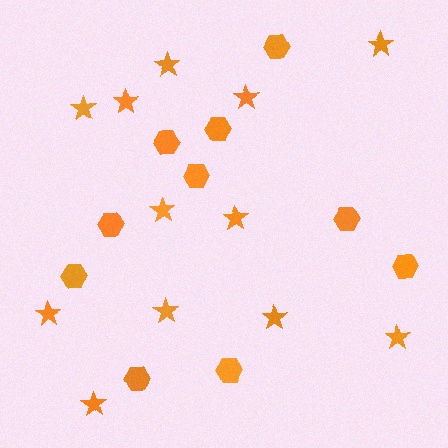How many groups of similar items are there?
There are 2 groups: one group of stars (12) and one group of hexagons (10).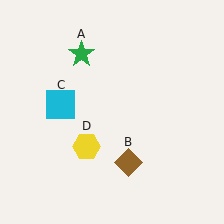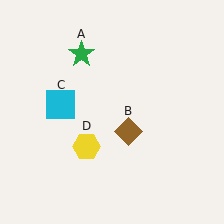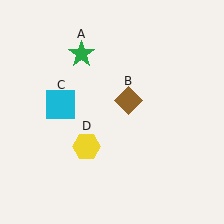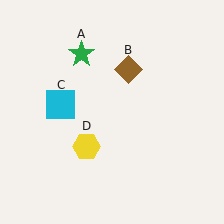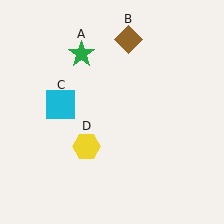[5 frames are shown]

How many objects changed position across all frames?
1 object changed position: brown diamond (object B).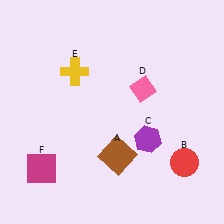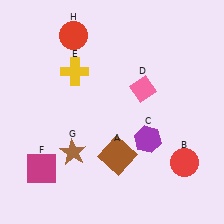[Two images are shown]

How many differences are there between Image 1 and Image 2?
There are 2 differences between the two images.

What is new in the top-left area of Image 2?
A red circle (H) was added in the top-left area of Image 2.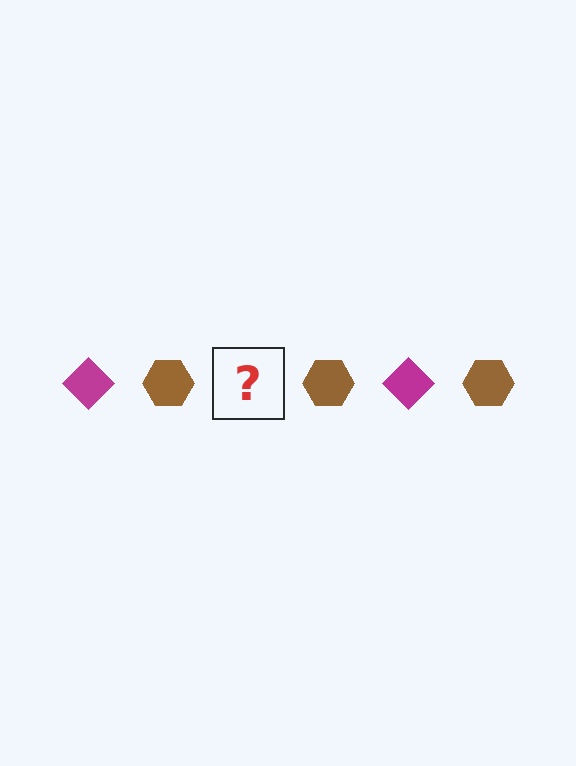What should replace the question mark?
The question mark should be replaced with a magenta diamond.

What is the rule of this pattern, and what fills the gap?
The rule is that the pattern alternates between magenta diamond and brown hexagon. The gap should be filled with a magenta diamond.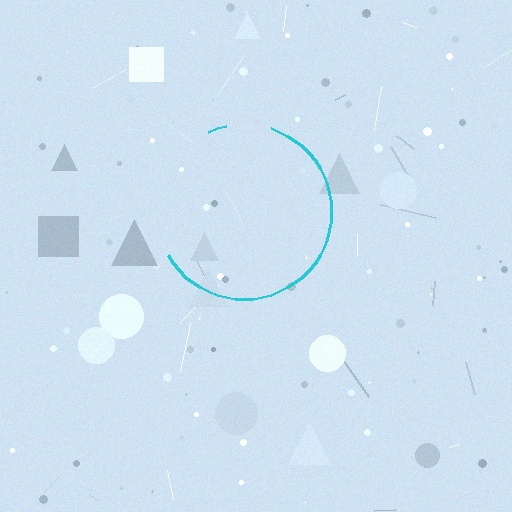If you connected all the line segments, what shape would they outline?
They would outline a circle.